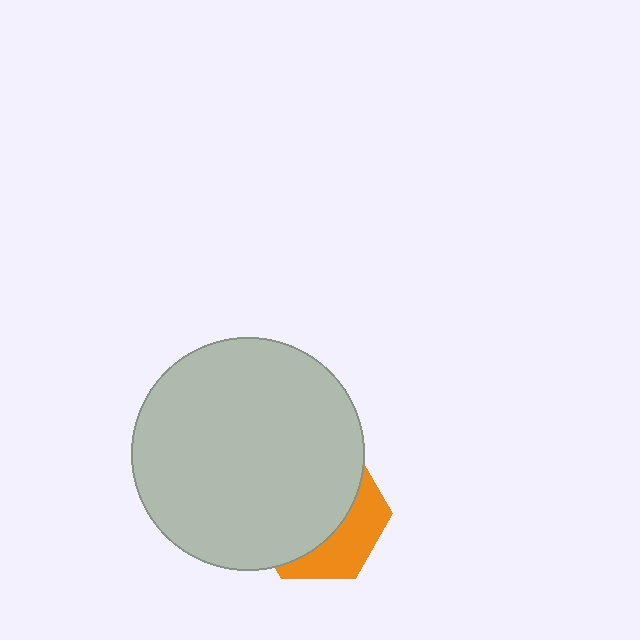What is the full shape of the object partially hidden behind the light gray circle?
The partially hidden object is an orange hexagon.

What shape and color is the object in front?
The object in front is a light gray circle.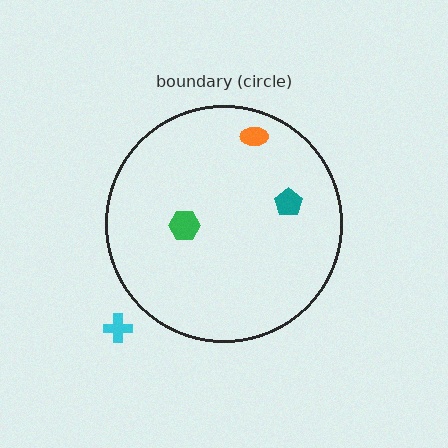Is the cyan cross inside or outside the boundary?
Outside.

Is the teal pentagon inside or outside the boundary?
Inside.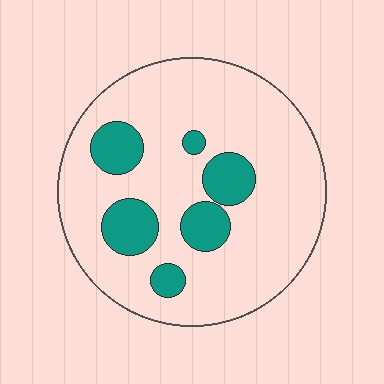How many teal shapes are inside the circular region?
6.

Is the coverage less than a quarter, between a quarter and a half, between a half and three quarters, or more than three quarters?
Less than a quarter.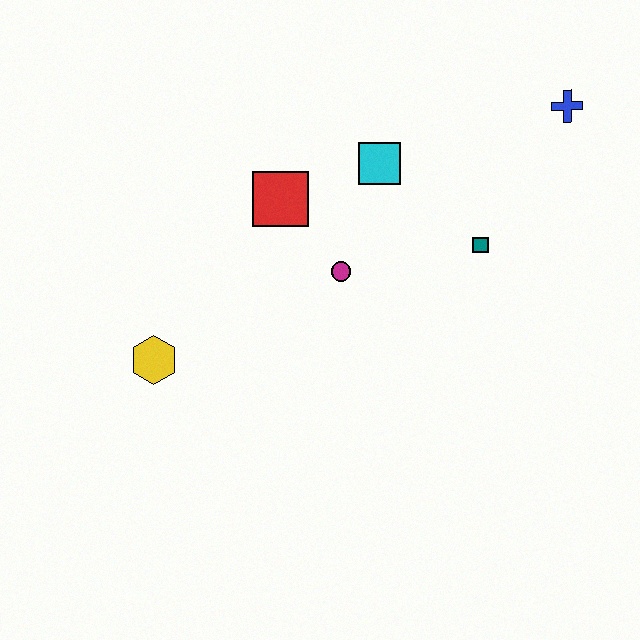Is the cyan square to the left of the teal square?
Yes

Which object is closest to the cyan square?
The red square is closest to the cyan square.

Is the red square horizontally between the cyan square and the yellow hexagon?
Yes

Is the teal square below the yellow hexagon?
No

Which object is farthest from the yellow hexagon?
The blue cross is farthest from the yellow hexagon.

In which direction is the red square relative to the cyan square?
The red square is to the left of the cyan square.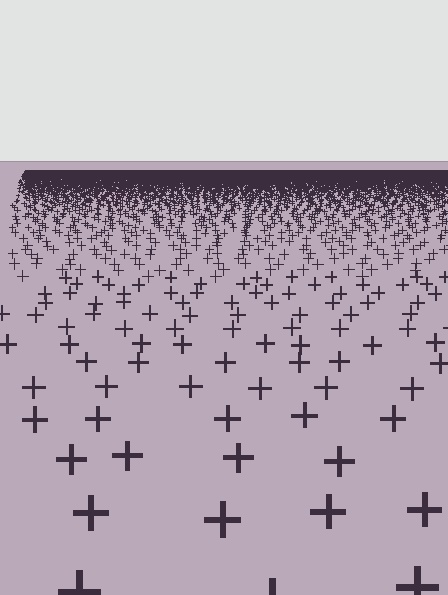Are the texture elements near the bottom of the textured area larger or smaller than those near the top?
Larger. Near the bottom, elements are closer to the viewer and appear at a bigger on-screen size.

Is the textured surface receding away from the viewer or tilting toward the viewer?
The surface is receding away from the viewer. Texture elements get smaller and denser toward the top.